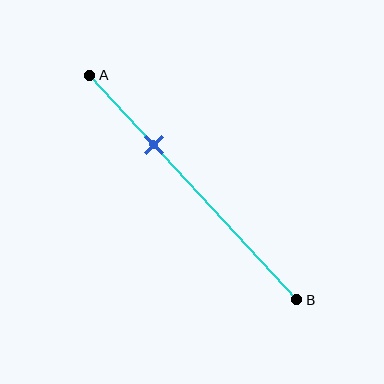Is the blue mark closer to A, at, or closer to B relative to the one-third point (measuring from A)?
The blue mark is approximately at the one-third point of segment AB.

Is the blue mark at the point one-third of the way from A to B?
Yes, the mark is approximately at the one-third point.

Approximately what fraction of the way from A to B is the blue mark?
The blue mark is approximately 30% of the way from A to B.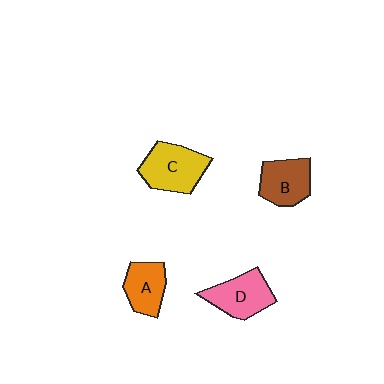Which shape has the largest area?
Shape C (yellow).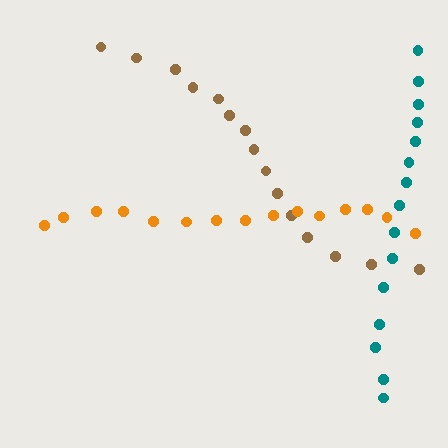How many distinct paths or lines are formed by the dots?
There are 3 distinct paths.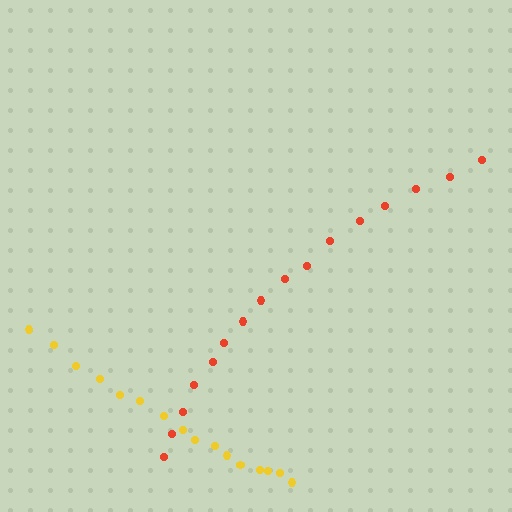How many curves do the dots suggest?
There are 2 distinct paths.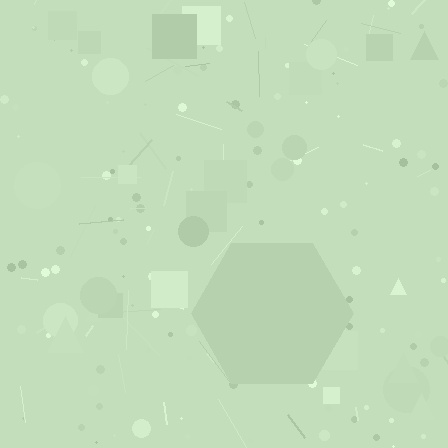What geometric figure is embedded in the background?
A hexagon is embedded in the background.